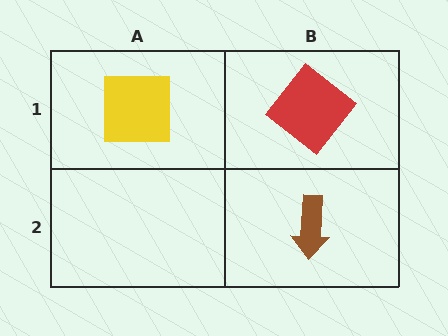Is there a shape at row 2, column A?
No, that cell is empty.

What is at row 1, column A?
A yellow square.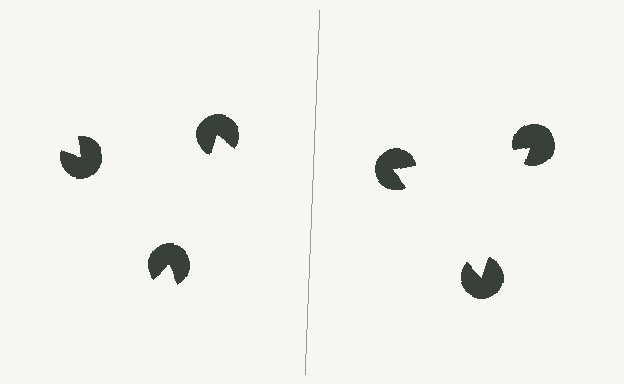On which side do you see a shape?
An illusory triangle appears on the right side. On the left side the wedge cuts are rotated, so no coherent shape forms.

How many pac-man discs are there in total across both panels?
6 — 3 on each side.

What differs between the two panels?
The pac-man discs are positioned identically on both sides; only the wedge orientations differ. On the right they align to a triangle; on the left they are misaligned.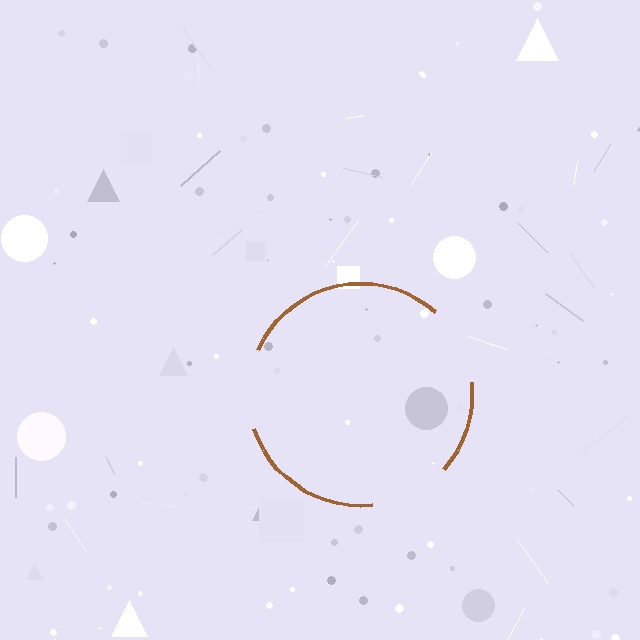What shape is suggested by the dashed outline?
The dashed outline suggests a circle.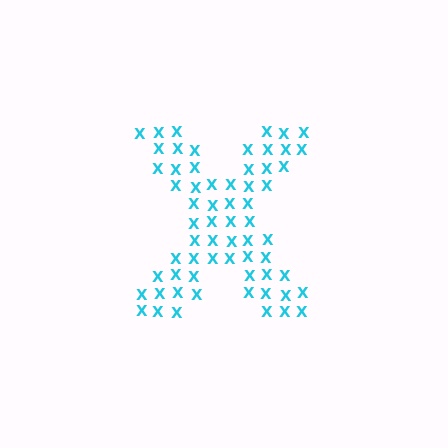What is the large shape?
The large shape is the letter X.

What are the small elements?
The small elements are letter X's.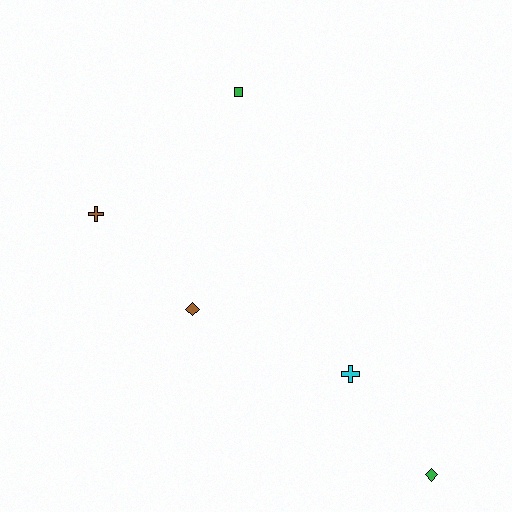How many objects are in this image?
There are 5 objects.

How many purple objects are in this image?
There are no purple objects.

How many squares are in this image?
There is 1 square.